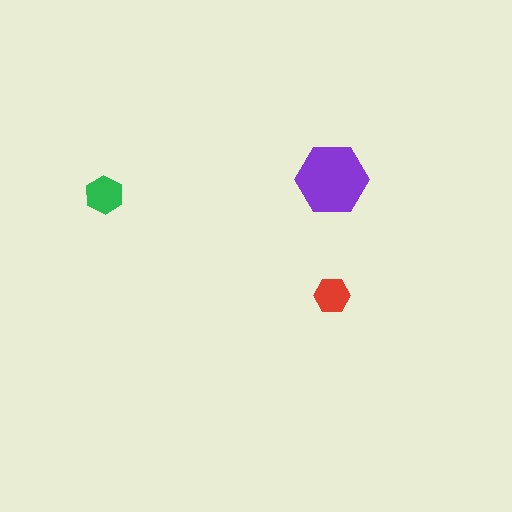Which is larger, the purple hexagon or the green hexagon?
The purple one.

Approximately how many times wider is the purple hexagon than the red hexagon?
About 2 times wider.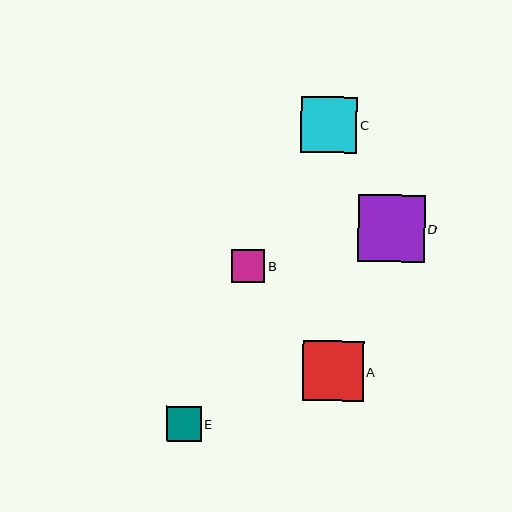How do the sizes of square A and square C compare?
Square A and square C are approximately the same size.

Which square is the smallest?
Square B is the smallest with a size of approximately 33 pixels.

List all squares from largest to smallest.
From largest to smallest: D, A, C, E, B.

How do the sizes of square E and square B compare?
Square E and square B are approximately the same size.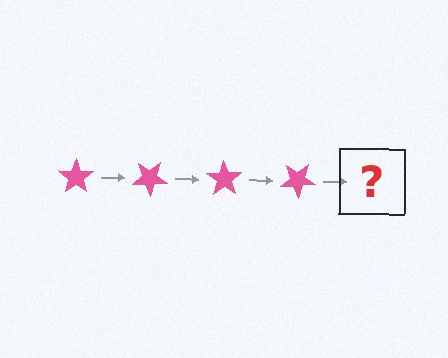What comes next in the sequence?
The next element should be a pink star rotated 140 degrees.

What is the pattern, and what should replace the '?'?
The pattern is that the star rotates 35 degrees each step. The '?' should be a pink star rotated 140 degrees.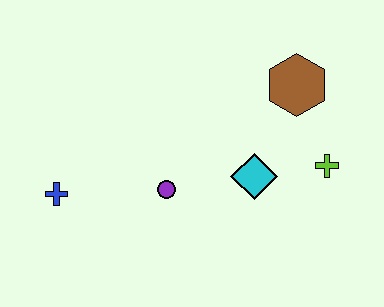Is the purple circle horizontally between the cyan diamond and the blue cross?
Yes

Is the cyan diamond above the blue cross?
Yes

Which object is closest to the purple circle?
The cyan diamond is closest to the purple circle.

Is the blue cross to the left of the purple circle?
Yes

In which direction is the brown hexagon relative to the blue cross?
The brown hexagon is to the right of the blue cross.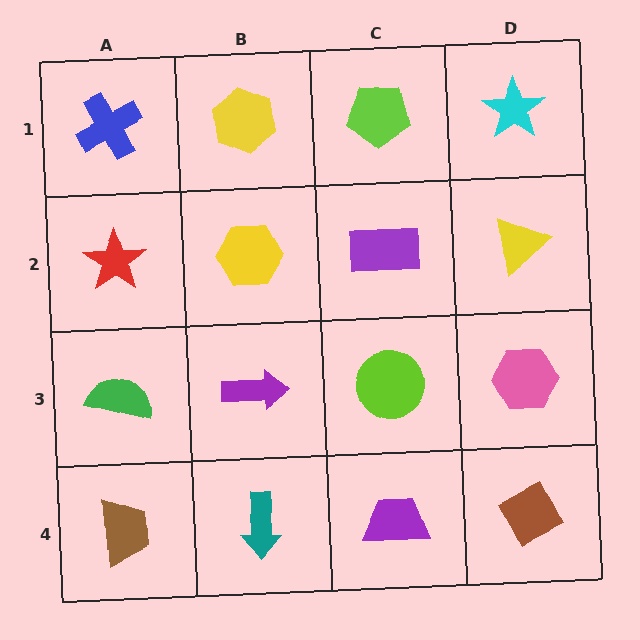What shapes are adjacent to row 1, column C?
A purple rectangle (row 2, column C), a yellow hexagon (row 1, column B), a cyan star (row 1, column D).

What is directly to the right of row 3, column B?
A lime circle.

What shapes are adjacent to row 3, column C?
A purple rectangle (row 2, column C), a purple trapezoid (row 4, column C), a purple arrow (row 3, column B), a pink hexagon (row 3, column D).